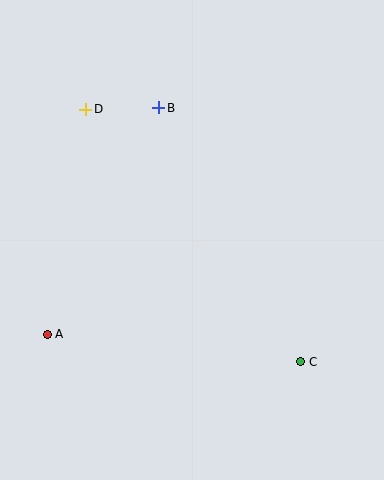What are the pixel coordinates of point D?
Point D is at (86, 109).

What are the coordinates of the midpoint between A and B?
The midpoint between A and B is at (103, 221).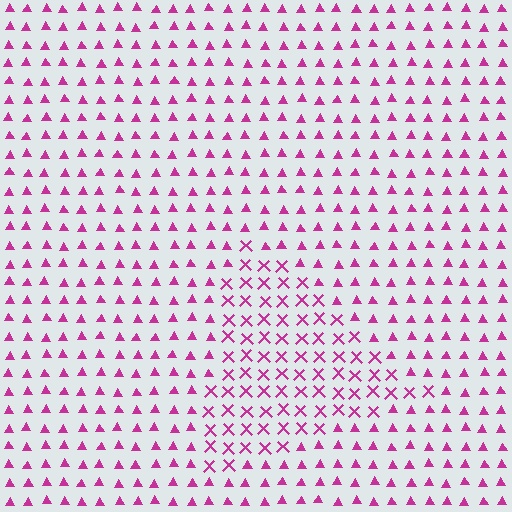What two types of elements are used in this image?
The image uses X marks inside the triangle region and triangles outside it.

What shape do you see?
I see a triangle.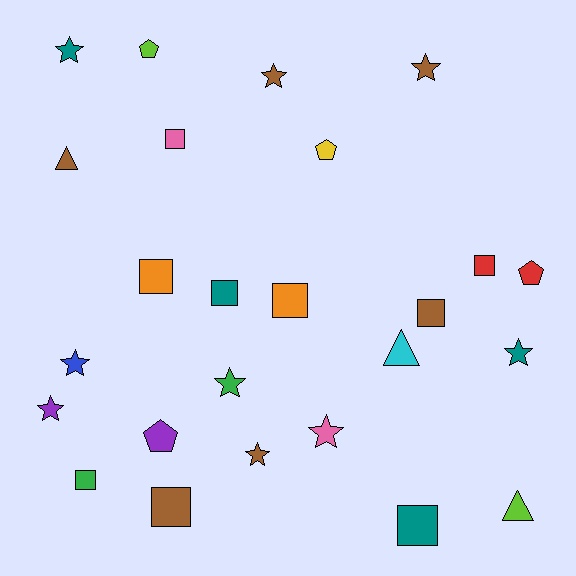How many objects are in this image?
There are 25 objects.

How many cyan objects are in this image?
There is 1 cyan object.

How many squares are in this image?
There are 9 squares.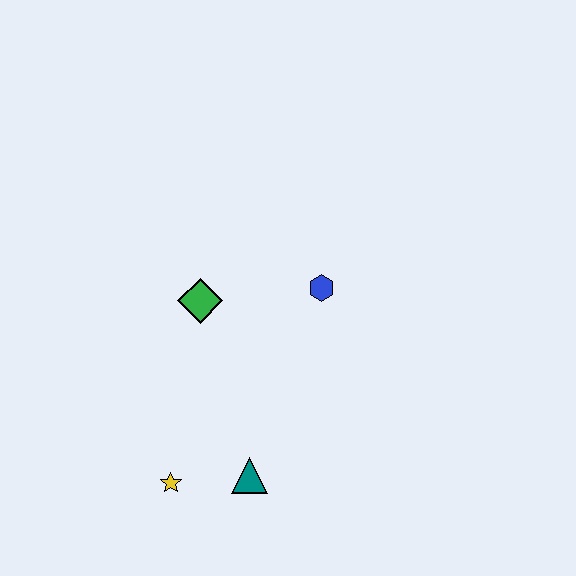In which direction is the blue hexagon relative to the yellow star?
The blue hexagon is above the yellow star.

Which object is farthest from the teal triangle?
The blue hexagon is farthest from the teal triangle.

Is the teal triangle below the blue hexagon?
Yes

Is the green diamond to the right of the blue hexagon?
No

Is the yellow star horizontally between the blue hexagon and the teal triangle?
No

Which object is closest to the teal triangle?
The yellow star is closest to the teal triangle.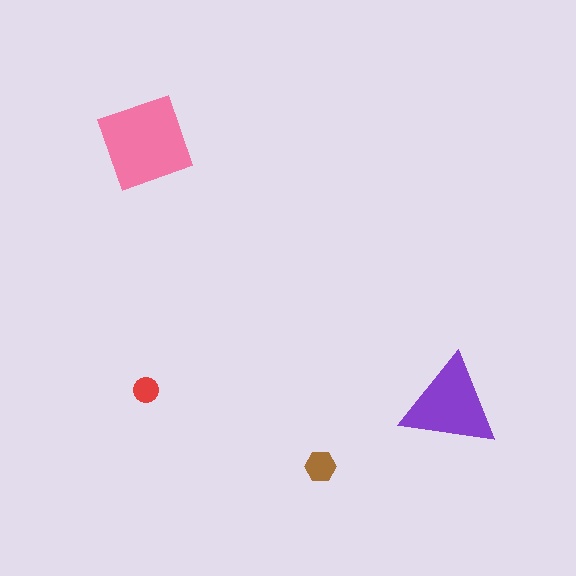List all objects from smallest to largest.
The red circle, the brown hexagon, the purple triangle, the pink diamond.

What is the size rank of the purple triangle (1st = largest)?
2nd.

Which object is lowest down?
The brown hexagon is bottommost.